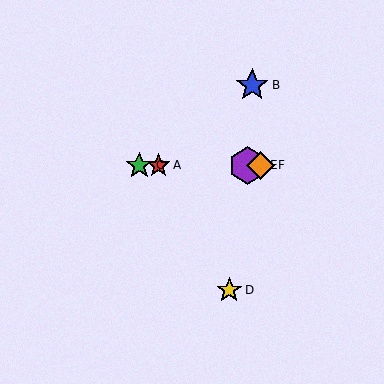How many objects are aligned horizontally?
4 objects (A, C, E, F) are aligned horizontally.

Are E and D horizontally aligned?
No, E is at y≈165 and D is at y≈290.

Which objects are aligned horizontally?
Objects A, C, E, F are aligned horizontally.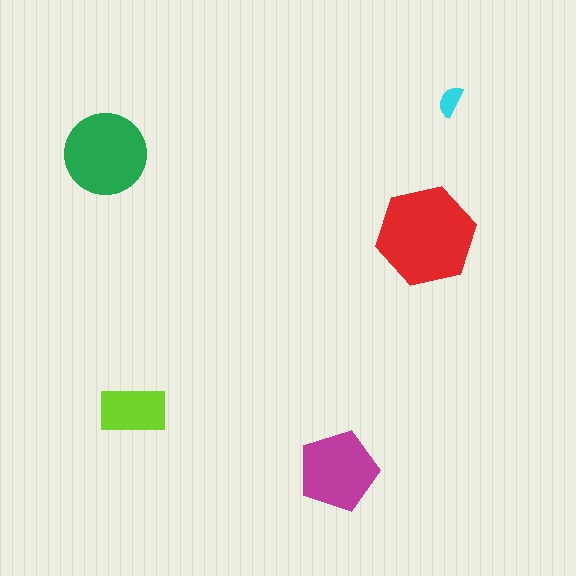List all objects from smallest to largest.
The cyan semicircle, the lime rectangle, the magenta pentagon, the green circle, the red hexagon.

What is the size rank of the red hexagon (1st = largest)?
1st.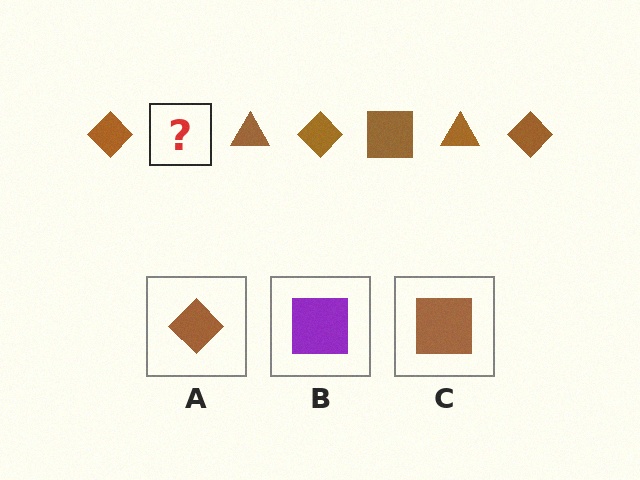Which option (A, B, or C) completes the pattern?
C.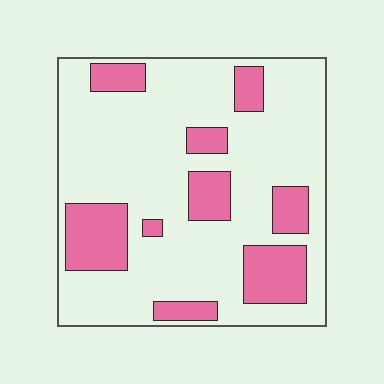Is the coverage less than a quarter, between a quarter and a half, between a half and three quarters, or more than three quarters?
Less than a quarter.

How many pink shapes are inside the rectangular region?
9.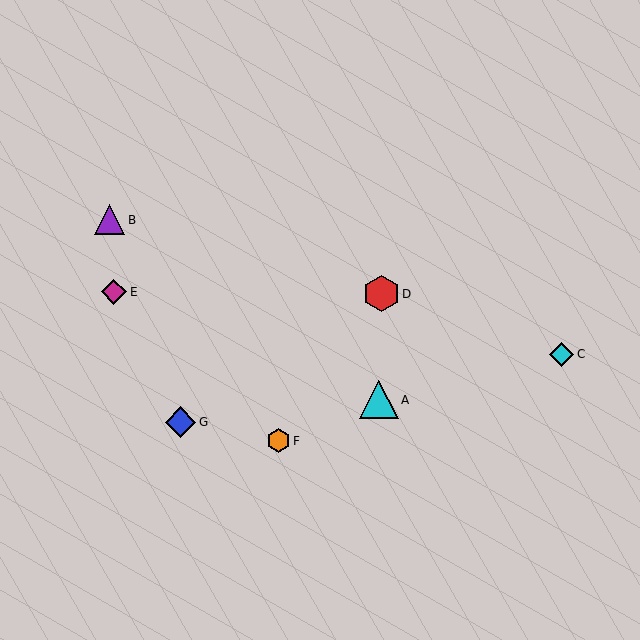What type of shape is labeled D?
Shape D is a red hexagon.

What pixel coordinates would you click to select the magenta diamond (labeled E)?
Click at (114, 292) to select the magenta diamond E.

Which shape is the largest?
The cyan triangle (labeled A) is the largest.